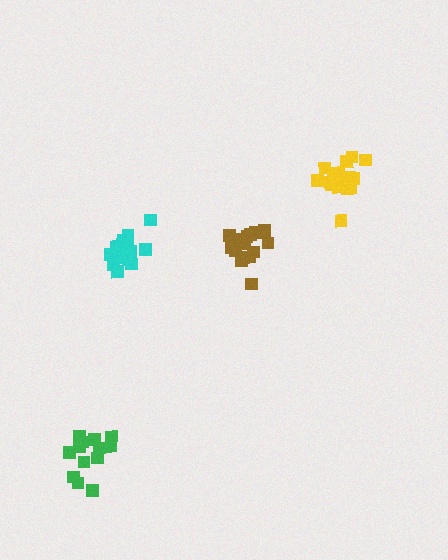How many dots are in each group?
Group 1: 16 dots, Group 2: 16 dots, Group 3: 18 dots, Group 4: 13 dots (63 total).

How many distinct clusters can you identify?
There are 4 distinct clusters.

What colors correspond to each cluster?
The clusters are colored: brown, cyan, yellow, green.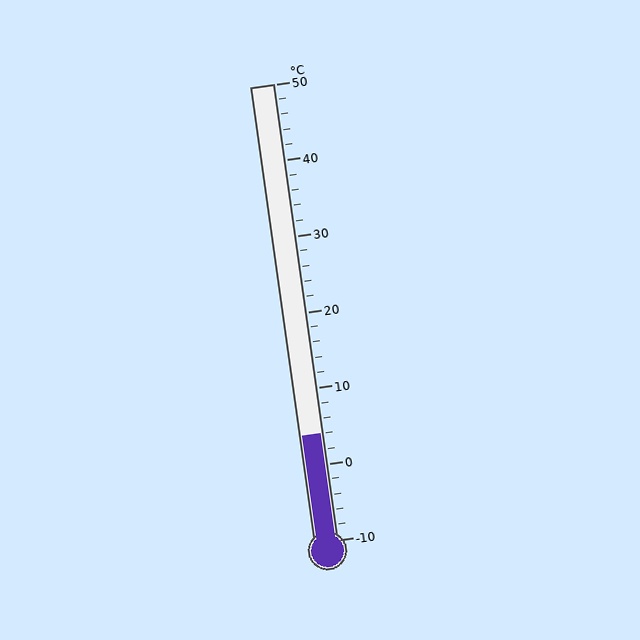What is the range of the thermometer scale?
The thermometer scale ranges from -10°C to 50°C.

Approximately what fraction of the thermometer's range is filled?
The thermometer is filled to approximately 25% of its range.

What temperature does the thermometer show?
The thermometer shows approximately 4°C.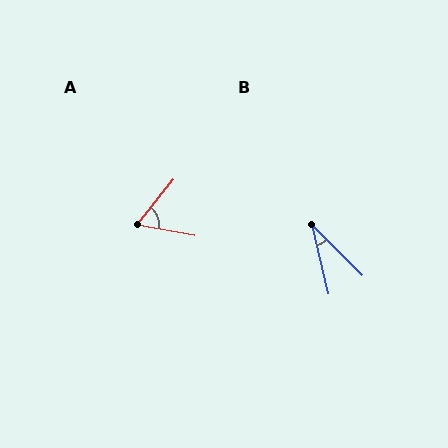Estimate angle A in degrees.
Approximately 62 degrees.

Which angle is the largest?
A, at approximately 62 degrees.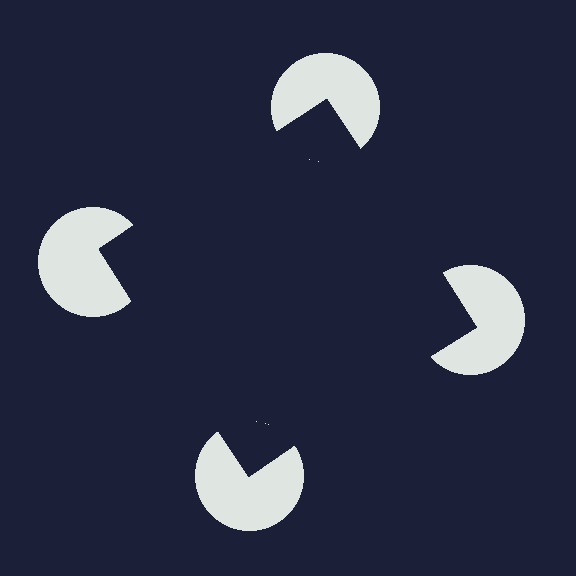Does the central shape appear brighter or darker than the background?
It typically appears slightly darker than the background, even though no actual brightness change is drawn.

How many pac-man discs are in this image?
There are 4 — one at each vertex of the illusory square.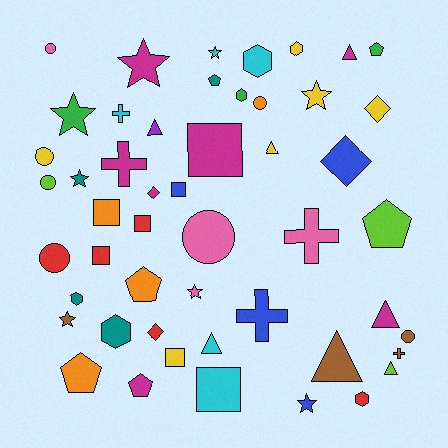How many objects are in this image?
There are 50 objects.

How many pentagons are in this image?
There are 6 pentagons.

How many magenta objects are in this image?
There are 7 magenta objects.